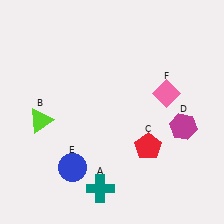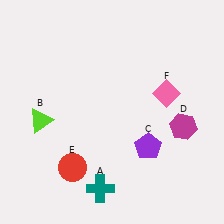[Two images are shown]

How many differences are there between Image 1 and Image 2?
There are 2 differences between the two images.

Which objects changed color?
C changed from red to purple. E changed from blue to red.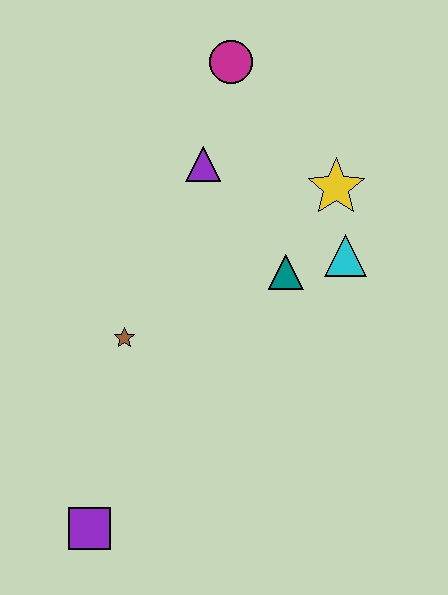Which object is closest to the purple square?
The brown star is closest to the purple square.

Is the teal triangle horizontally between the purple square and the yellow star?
Yes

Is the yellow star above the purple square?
Yes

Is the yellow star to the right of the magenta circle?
Yes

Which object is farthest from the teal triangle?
The purple square is farthest from the teal triangle.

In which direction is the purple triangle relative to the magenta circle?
The purple triangle is below the magenta circle.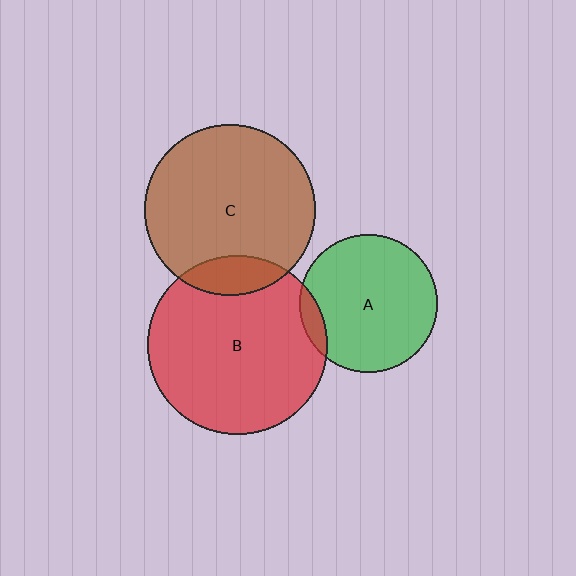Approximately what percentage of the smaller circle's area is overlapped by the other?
Approximately 15%.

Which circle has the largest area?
Circle B (red).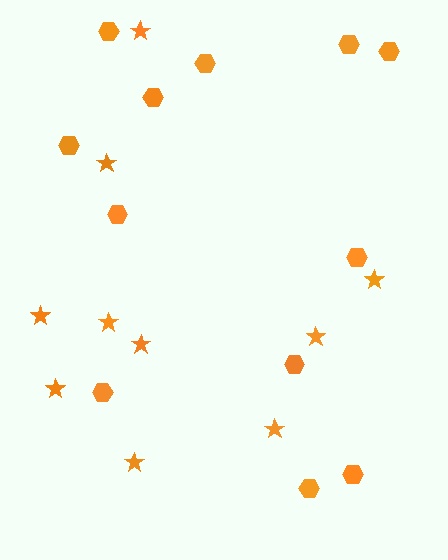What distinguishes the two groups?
There are 2 groups: one group of hexagons (12) and one group of stars (10).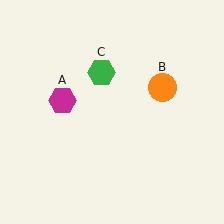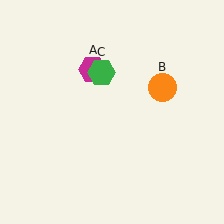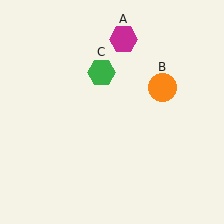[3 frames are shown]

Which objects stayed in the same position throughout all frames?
Orange circle (object B) and green hexagon (object C) remained stationary.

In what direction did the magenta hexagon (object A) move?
The magenta hexagon (object A) moved up and to the right.